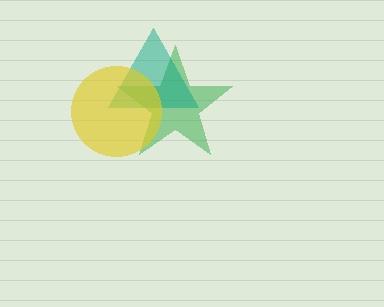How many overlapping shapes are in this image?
There are 3 overlapping shapes in the image.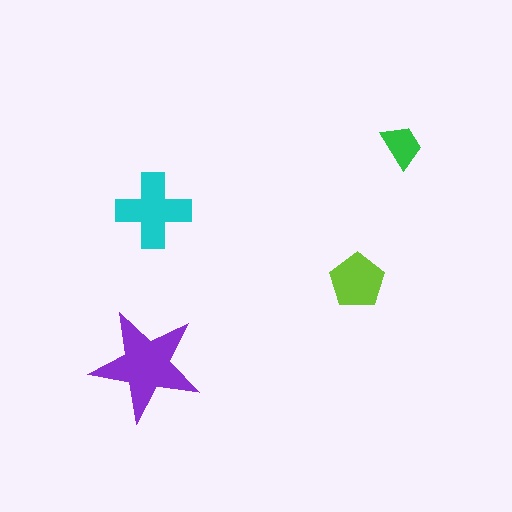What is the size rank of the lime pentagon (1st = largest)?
3rd.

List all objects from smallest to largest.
The green trapezoid, the lime pentagon, the cyan cross, the purple star.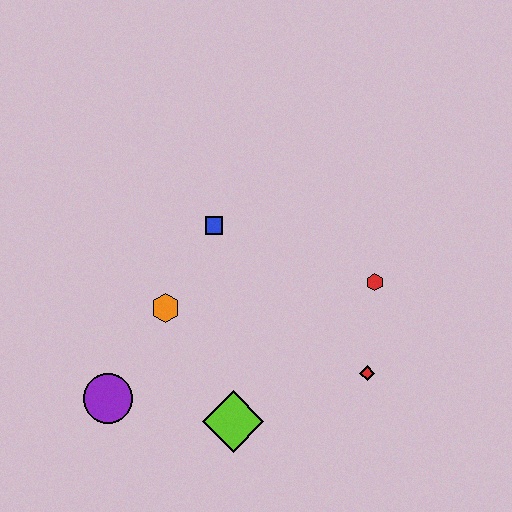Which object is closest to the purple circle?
The orange hexagon is closest to the purple circle.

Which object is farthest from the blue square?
The red diamond is farthest from the blue square.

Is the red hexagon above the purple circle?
Yes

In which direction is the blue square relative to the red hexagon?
The blue square is to the left of the red hexagon.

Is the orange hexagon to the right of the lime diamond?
No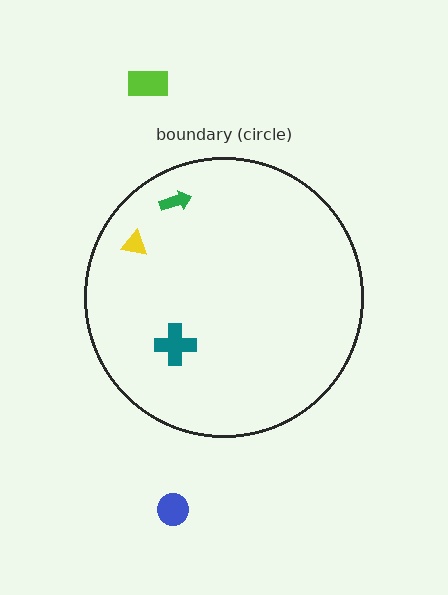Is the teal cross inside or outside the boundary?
Inside.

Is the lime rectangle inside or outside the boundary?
Outside.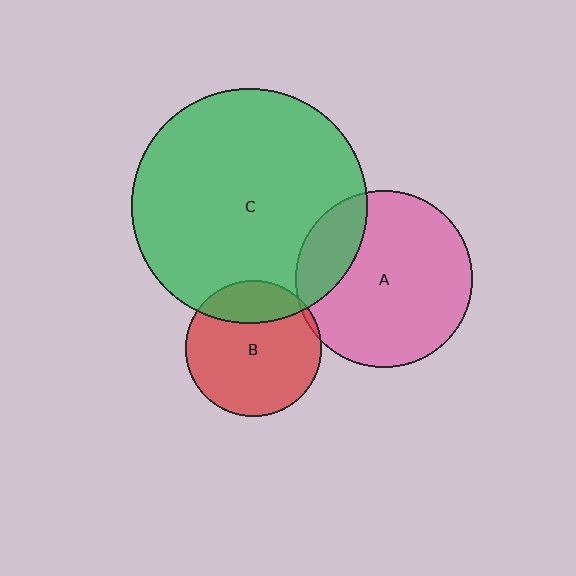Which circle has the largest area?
Circle C (green).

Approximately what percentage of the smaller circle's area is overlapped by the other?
Approximately 25%.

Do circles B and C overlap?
Yes.